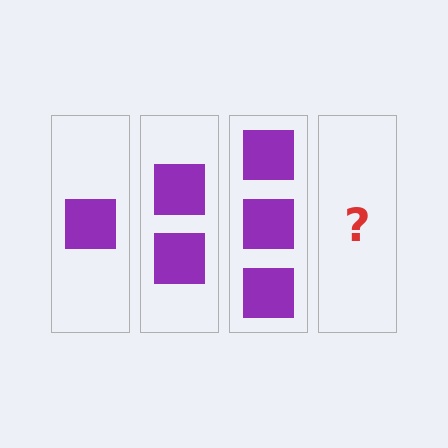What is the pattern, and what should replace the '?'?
The pattern is that each step adds one more square. The '?' should be 4 squares.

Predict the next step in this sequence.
The next step is 4 squares.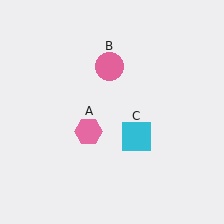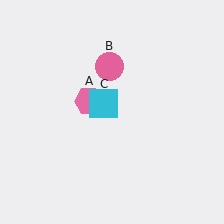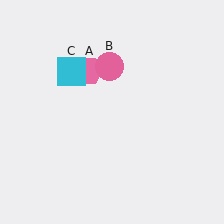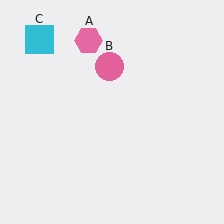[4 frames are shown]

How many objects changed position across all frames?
2 objects changed position: pink hexagon (object A), cyan square (object C).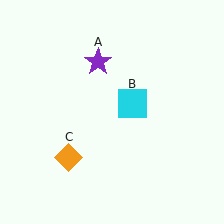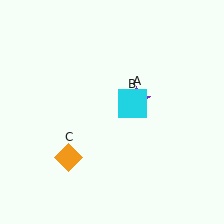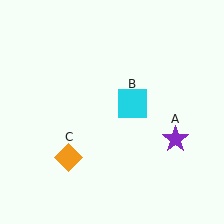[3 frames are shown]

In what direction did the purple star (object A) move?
The purple star (object A) moved down and to the right.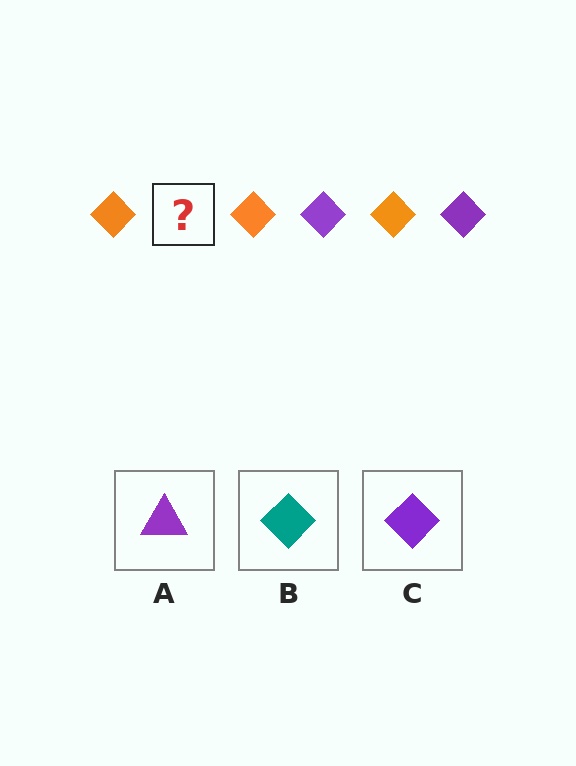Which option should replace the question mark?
Option C.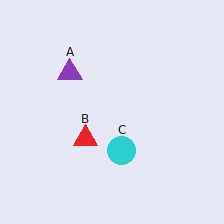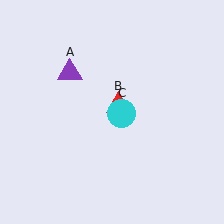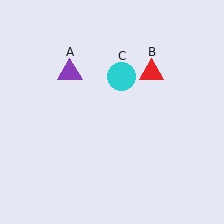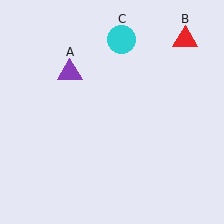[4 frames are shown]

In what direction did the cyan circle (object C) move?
The cyan circle (object C) moved up.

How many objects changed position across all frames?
2 objects changed position: red triangle (object B), cyan circle (object C).